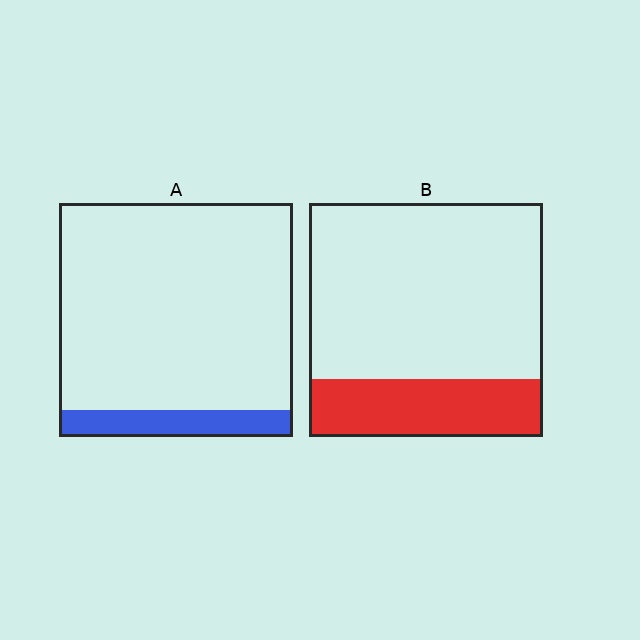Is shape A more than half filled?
No.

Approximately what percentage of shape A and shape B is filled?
A is approximately 10% and B is approximately 25%.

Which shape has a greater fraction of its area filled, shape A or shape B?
Shape B.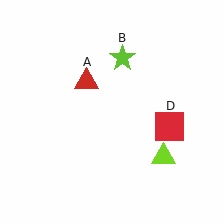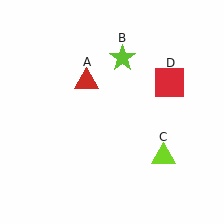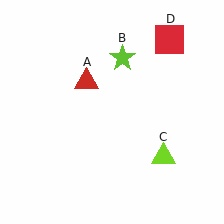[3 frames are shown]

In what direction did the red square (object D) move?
The red square (object D) moved up.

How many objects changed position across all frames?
1 object changed position: red square (object D).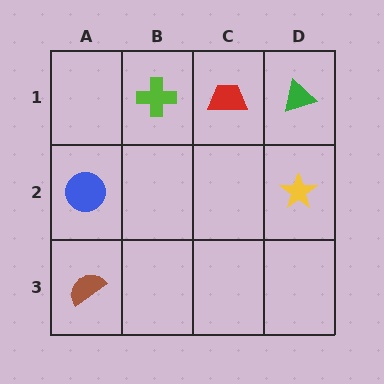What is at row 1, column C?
A red trapezoid.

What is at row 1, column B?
A lime cross.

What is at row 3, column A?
A brown semicircle.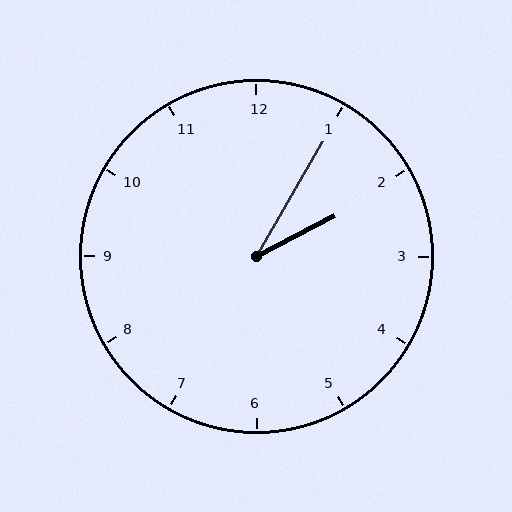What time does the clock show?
2:05.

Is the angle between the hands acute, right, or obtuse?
It is acute.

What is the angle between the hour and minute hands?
Approximately 32 degrees.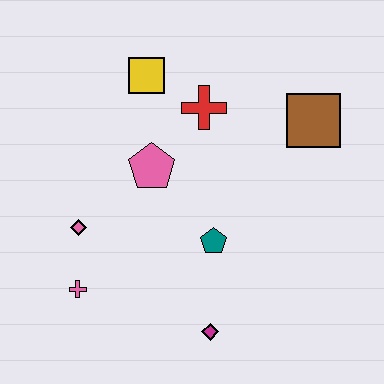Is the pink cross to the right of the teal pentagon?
No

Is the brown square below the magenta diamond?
No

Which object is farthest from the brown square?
The pink cross is farthest from the brown square.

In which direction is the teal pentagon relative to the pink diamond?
The teal pentagon is to the right of the pink diamond.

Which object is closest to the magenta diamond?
The teal pentagon is closest to the magenta diamond.